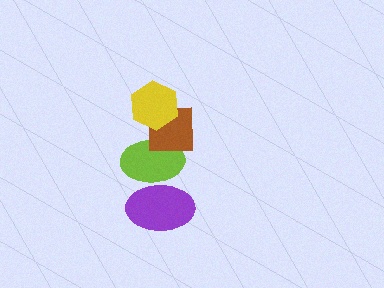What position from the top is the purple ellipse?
The purple ellipse is 4th from the top.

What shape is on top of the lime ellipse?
The brown square is on top of the lime ellipse.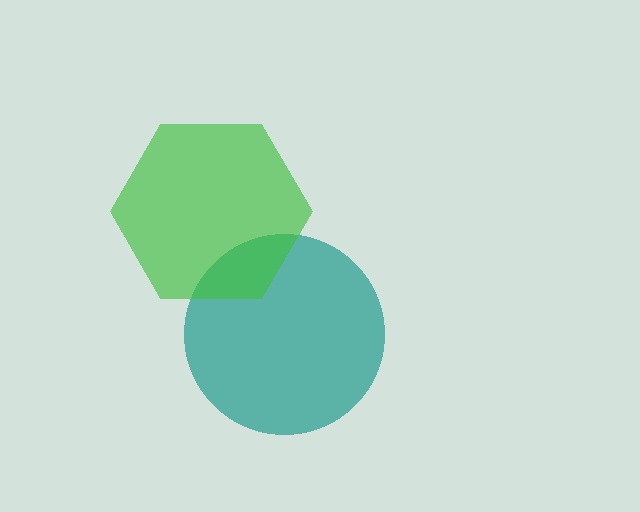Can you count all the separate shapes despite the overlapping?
Yes, there are 2 separate shapes.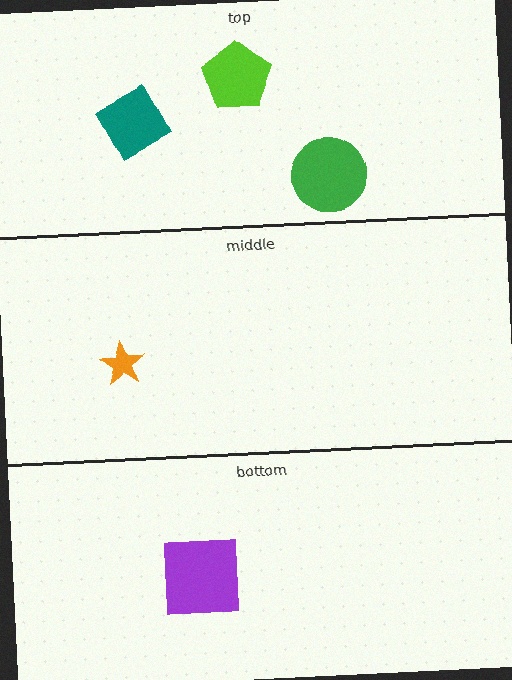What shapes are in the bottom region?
The purple square.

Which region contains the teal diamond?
The top region.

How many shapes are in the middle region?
1.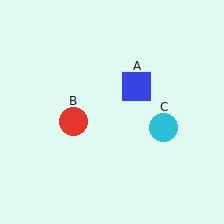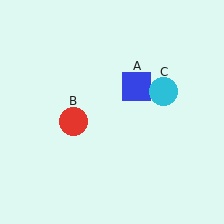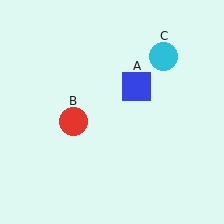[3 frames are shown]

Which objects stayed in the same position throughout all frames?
Blue square (object A) and red circle (object B) remained stationary.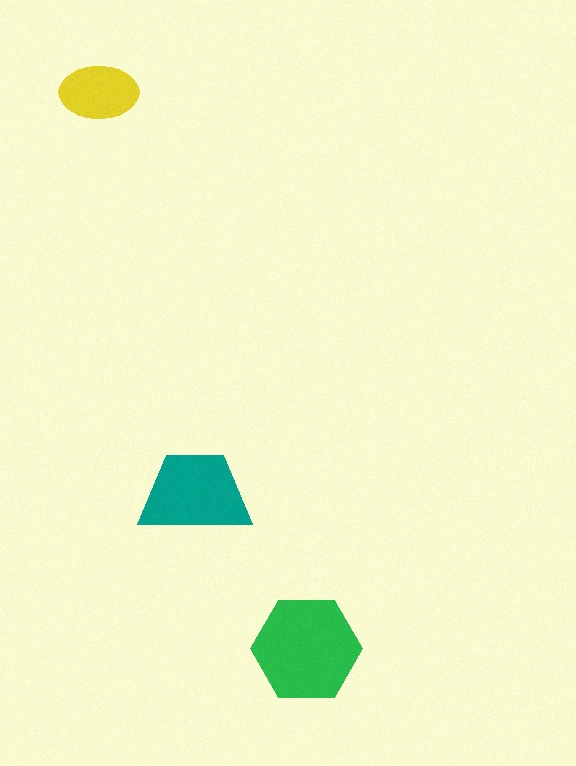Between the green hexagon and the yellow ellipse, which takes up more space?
The green hexagon.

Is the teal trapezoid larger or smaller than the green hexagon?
Smaller.